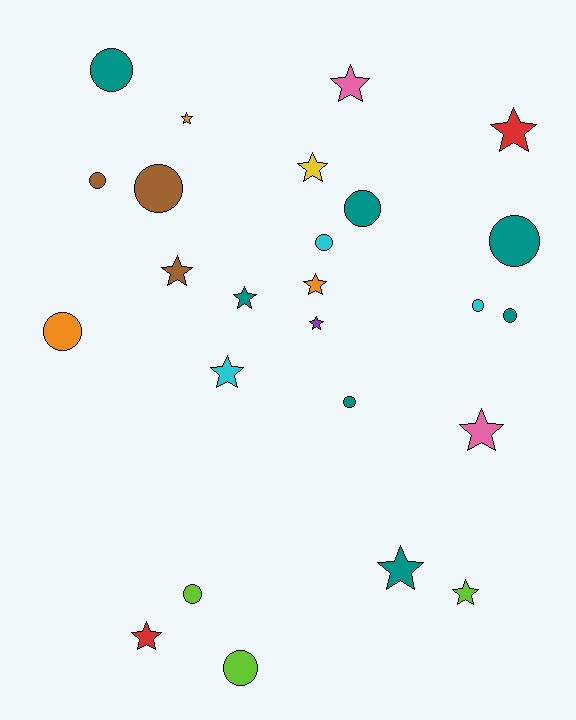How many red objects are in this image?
There are 2 red objects.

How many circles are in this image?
There are 12 circles.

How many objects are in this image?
There are 25 objects.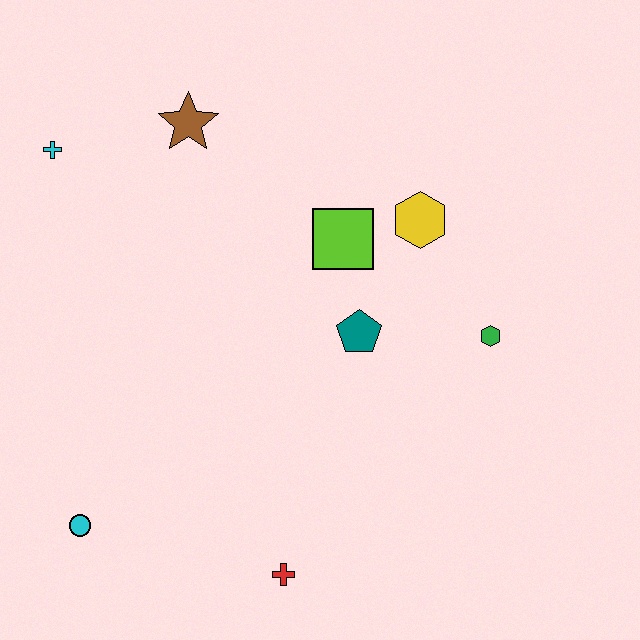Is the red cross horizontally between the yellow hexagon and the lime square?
No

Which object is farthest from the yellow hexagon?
The cyan circle is farthest from the yellow hexagon.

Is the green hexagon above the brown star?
No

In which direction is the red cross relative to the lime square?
The red cross is below the lime square.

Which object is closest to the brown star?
The cyan cross is closest to the brown star.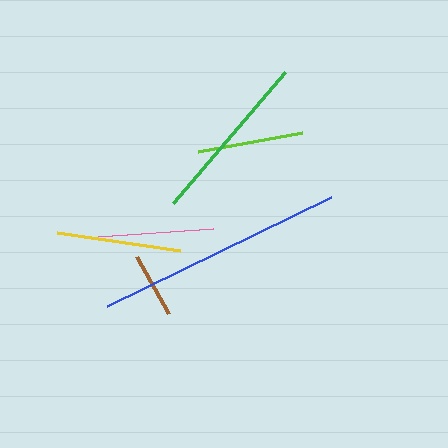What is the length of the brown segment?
The brown segment is approximately 65 pixels long.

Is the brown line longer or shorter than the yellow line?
The yellow line is longer than the brown line.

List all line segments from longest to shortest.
From longest to shortest: blue, green, yellow, pink, lime, brown.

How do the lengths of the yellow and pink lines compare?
The yellow and pink lines are approximately the same length.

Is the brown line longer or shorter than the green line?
The green line is longer than the brown line.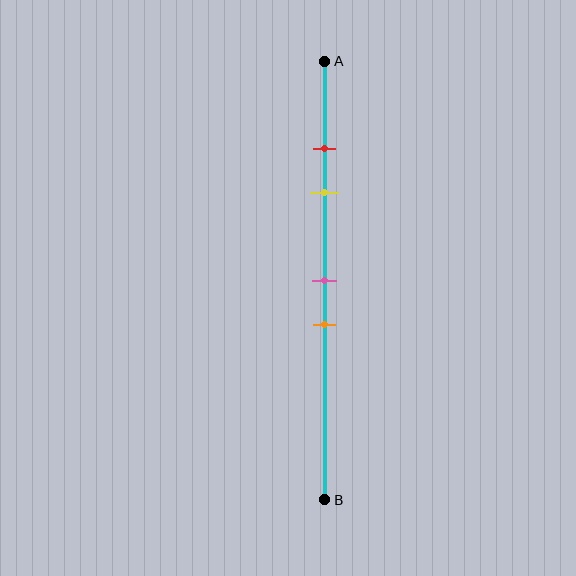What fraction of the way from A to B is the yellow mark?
The yellow mark is approximately 30% (0.3) of the way from A to B.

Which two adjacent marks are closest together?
The red and yellow marks are the closest adjacent pair.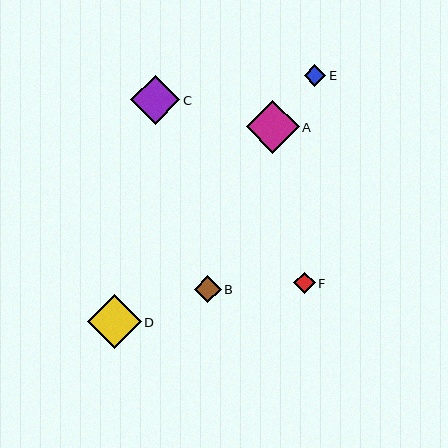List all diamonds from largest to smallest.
From largest to smallest: D, A, C, B, E, F.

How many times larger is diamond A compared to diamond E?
Diamond A is approximately 2.4 times the size of diamond E.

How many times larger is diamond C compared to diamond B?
Diamond C is approximately 1.8 times the size of diamond B.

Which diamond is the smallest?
Diamond F is the smallest with a size of approximately 22 pixels.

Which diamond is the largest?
Diamond D is the largest with a size of approximately 53 pixels.